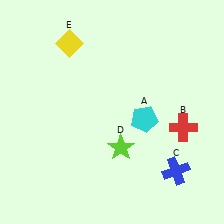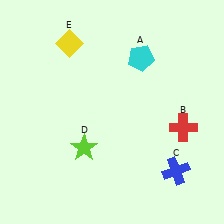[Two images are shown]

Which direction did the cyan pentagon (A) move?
The cyan pentagon (A) moved up.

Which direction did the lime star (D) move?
The lime star (D) moved left.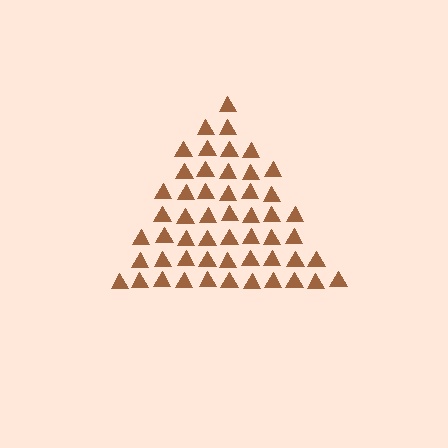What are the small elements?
The small elements are triangles.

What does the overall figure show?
The overall figure shows a triangle.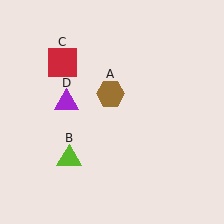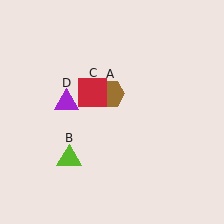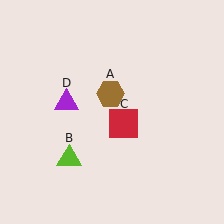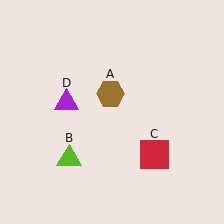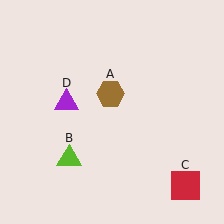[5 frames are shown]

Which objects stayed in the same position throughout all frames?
Brown hexagon (object A) and lime triangle (object B) and purple triangle (object D) remained stationary.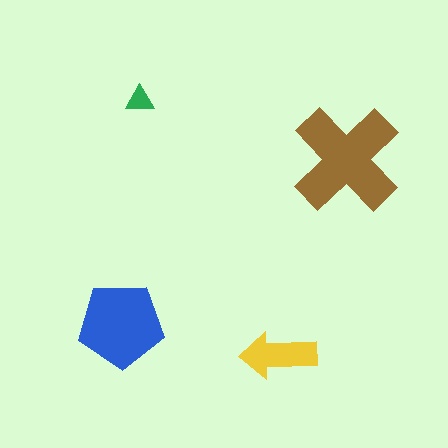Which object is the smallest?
The green triangle.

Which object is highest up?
The green triangle is topmost.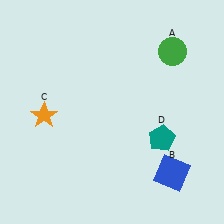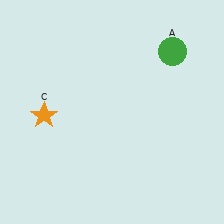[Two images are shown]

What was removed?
The blue square (B), the teal pentagon (D) were removed in Image 2.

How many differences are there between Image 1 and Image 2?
There are 2 differences between the two images.